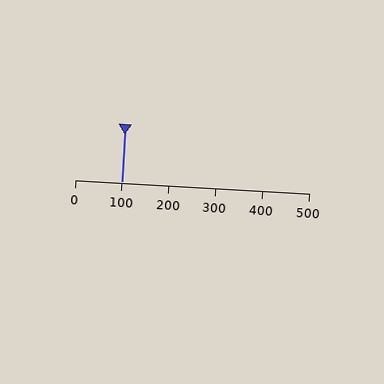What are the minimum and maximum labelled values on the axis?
The axis runs from 0 to 500.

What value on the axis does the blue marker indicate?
The marker indicates approximately 100.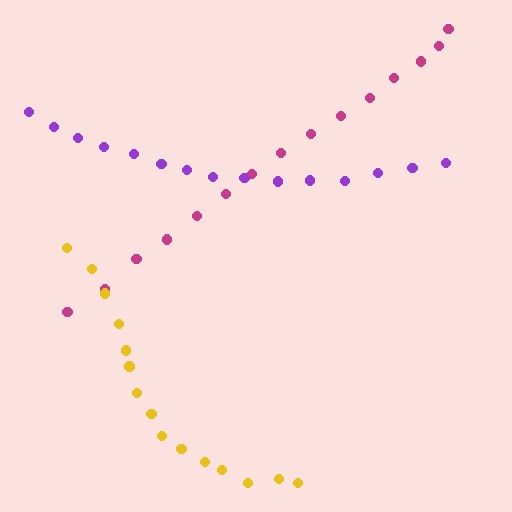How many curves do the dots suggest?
There are 3 distinct paths.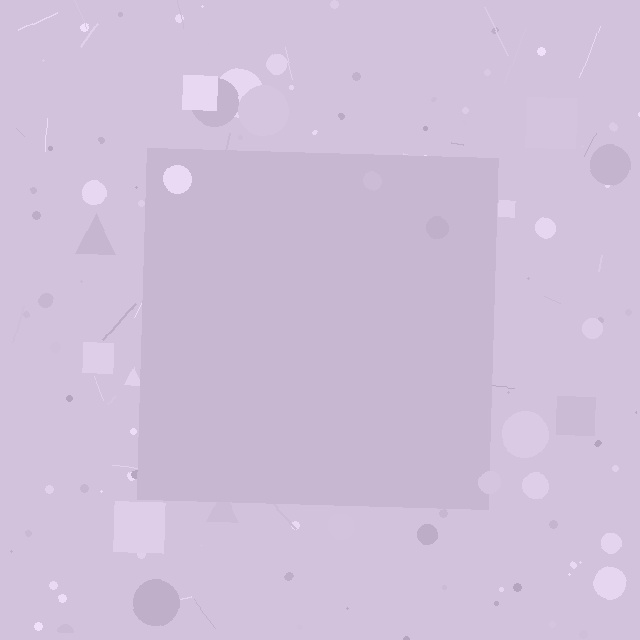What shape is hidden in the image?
A square is hidden in the image.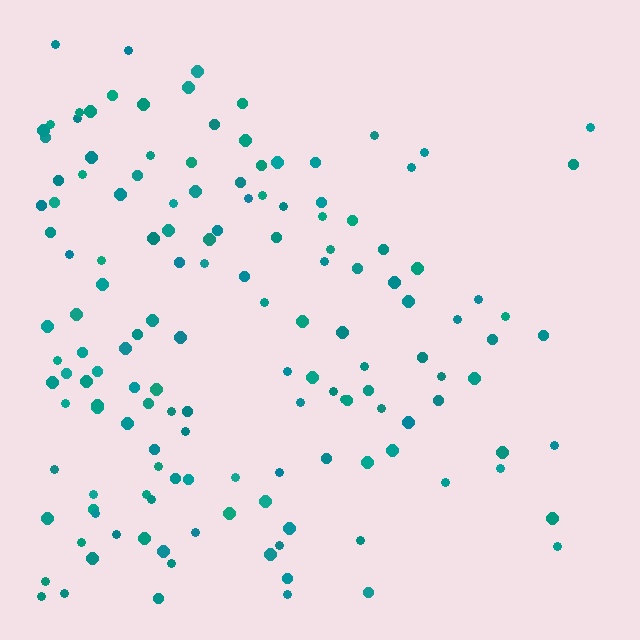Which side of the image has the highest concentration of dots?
The left.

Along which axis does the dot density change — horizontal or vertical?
Horizontal.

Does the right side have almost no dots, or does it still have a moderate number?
Still a moderate number, just noticeably fewer than the left.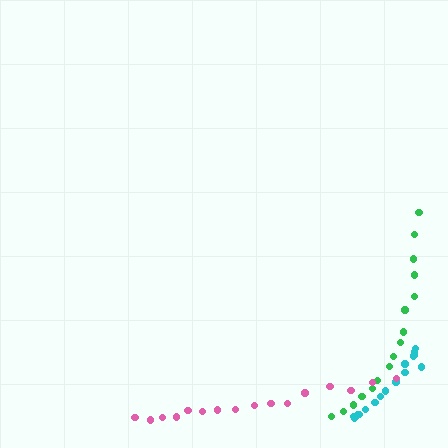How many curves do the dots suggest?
There are 3 distinct paths.